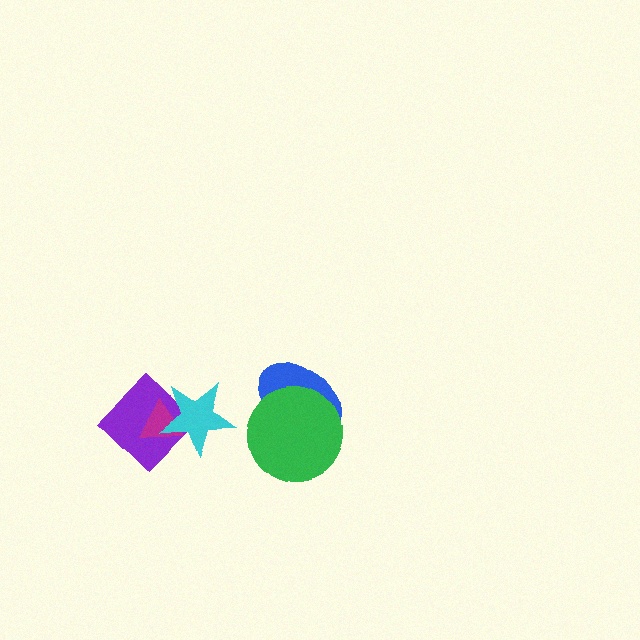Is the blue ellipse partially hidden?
Yes, it is partially covered by another shape.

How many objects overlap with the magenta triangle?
2 objects overlap with the magenta triangle.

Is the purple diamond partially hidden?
Yes, it is partially covered by another shape.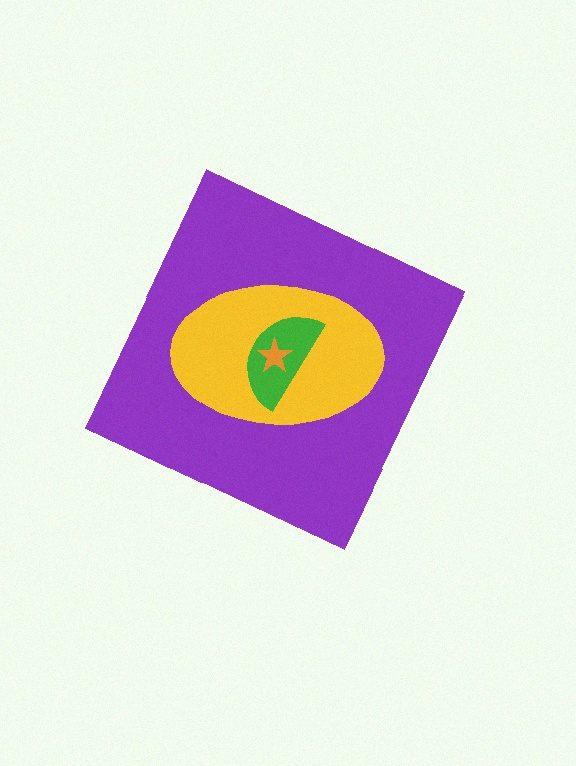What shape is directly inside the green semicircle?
The orange star.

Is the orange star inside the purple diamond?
Yes.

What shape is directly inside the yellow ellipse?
The green semicircle.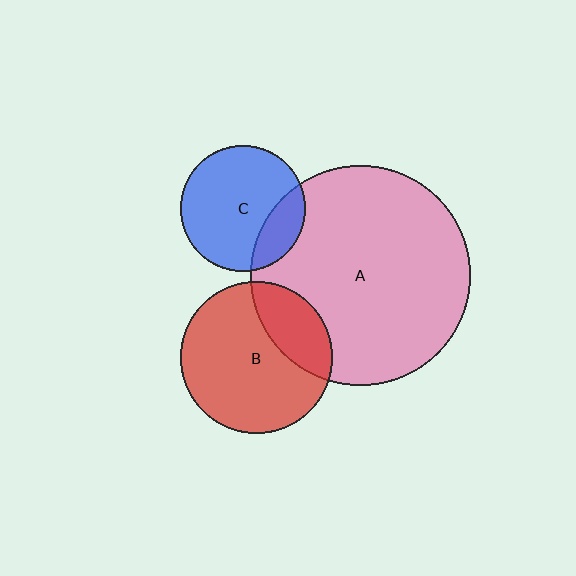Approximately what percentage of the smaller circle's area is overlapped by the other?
Approximately 20%.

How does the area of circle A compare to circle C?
Approximately 3.1 times.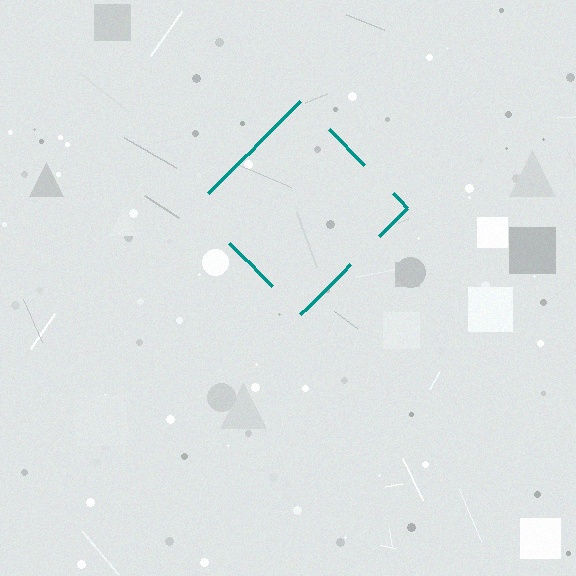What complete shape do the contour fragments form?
The contour fragments form a diamond.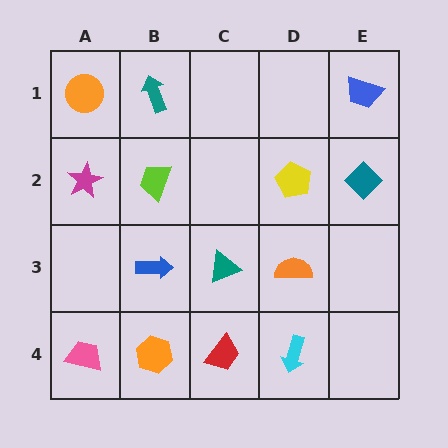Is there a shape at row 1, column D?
No, that cell is empty.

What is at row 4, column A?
A pink trapezoid.